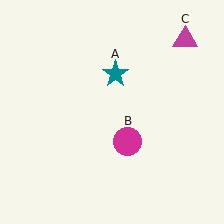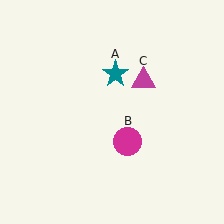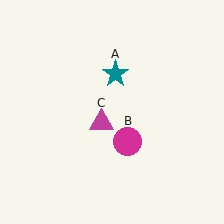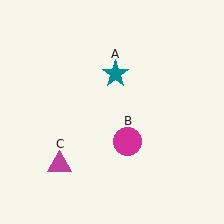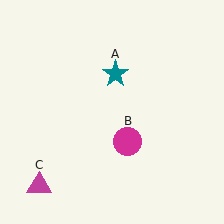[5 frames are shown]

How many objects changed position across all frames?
1 object changed position: magenta triangle (object C).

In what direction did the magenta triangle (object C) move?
The magenta triangle (object C) moved down and to the left.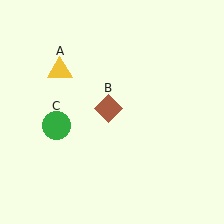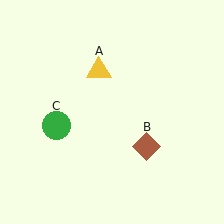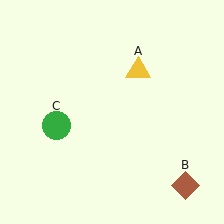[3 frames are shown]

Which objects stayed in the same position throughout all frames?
Green circle (object C) remained stationary.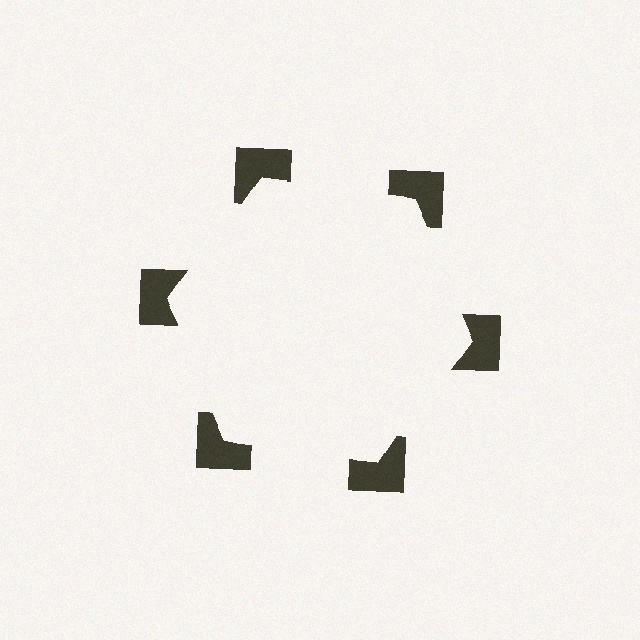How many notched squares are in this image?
There are 6 — one at each vertex of the illusory hexagon.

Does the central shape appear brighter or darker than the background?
It typically appears slightly brighter than the background, even though no actual brightness change is drawn.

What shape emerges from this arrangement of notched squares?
An illusory hexagon — its edges are inferred from the aligned wedge cuts in the notched squares, not physically drawn.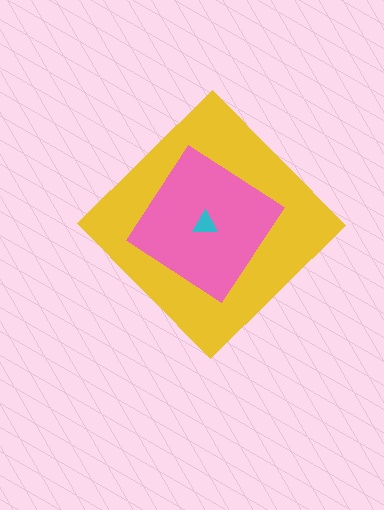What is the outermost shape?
The yellow diamond.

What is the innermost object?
The cyan triangle.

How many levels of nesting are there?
3.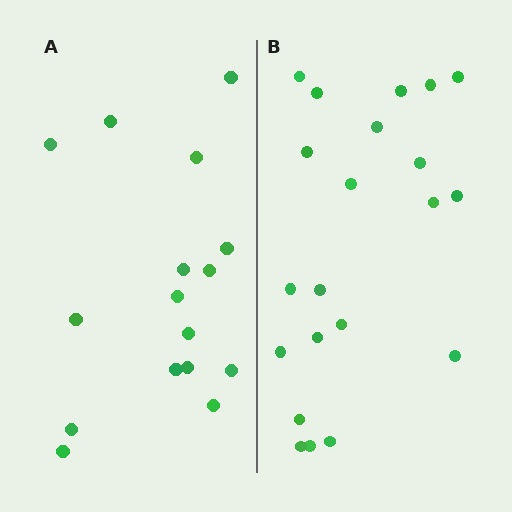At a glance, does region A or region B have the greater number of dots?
Region B (the right region) has more dots.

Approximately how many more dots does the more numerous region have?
Region B has about 5 more dots than region A.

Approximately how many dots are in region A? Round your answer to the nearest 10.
About 20 dots. (The exact count is 16, which rounds to 20.)